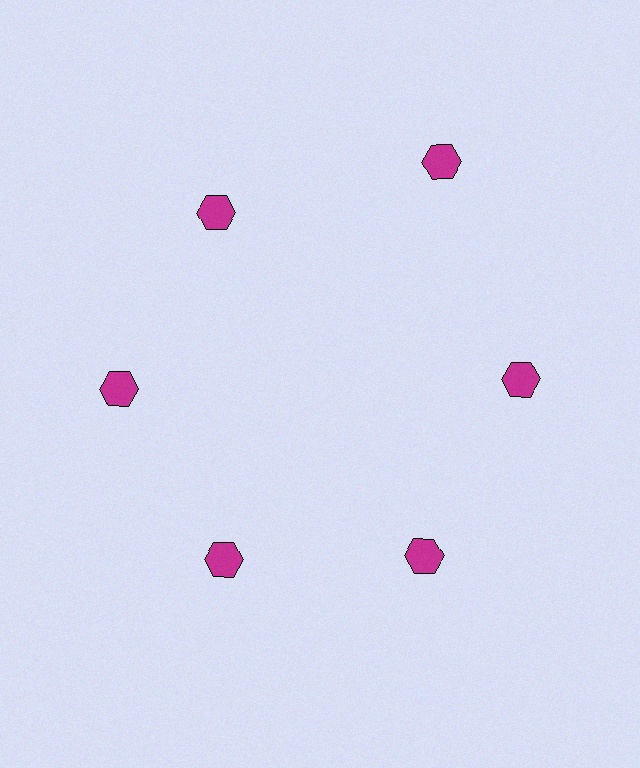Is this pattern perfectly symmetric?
No. The 6 magenta hexagons are arranged in a ring, but one element near the 1 o'clock position is pushed outward from the center, breaking the 6-fold rotational symmetry.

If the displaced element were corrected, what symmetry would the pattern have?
It would have 6-fold rotational symmetry — the pattern would map onto itself every 60 degrees.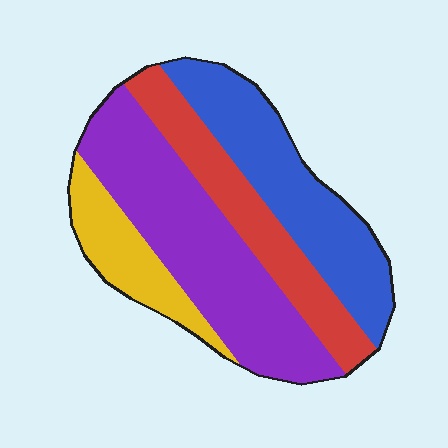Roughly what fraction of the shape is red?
Red covers 21% of the shape.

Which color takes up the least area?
Yellow, at roughly 15%.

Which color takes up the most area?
Purple, at roughly 35%.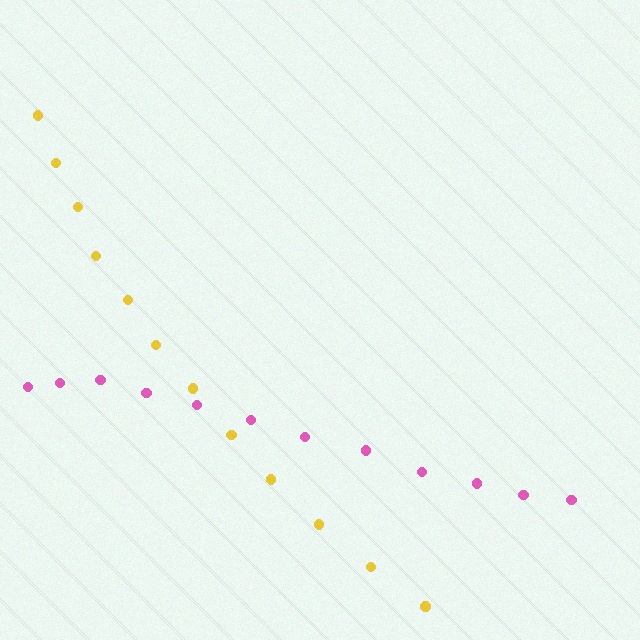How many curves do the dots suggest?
There are 2 distinct paths.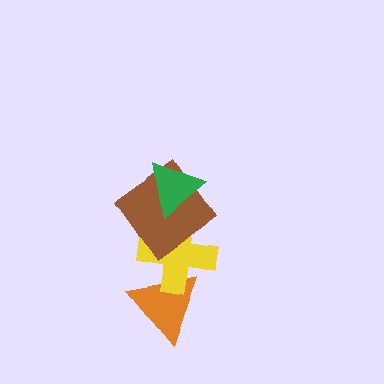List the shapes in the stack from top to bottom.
From top to bottom: the green triangle, the brown diamond, the yellow cross, the orange triangle.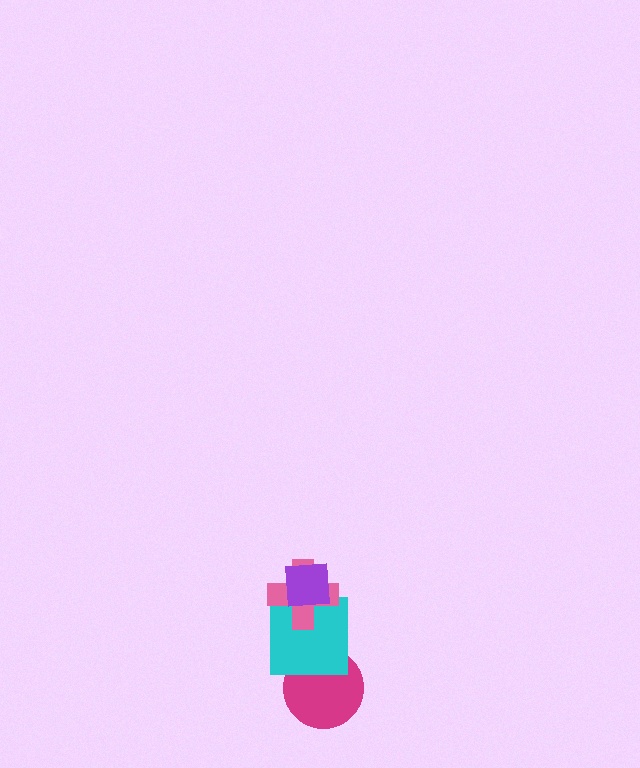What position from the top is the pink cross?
The pink cross is 2nd from the top.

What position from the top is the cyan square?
The cyan square is 3rd from the top.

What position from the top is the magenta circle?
The magenta circle is 4th from the top.